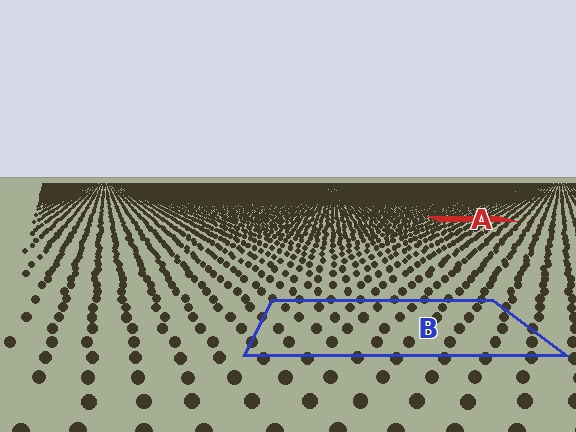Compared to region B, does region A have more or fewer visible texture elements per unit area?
Region A has more texture elements per unit area — they are packed more densely because it is farther away.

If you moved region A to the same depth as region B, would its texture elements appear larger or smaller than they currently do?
They would appear larger. At a closer depth, the same texture elements are projected at a bigger on-screen size.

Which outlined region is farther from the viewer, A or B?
Region A is farther from the viewer — the texture elements inside it appear smaller and more densely packed.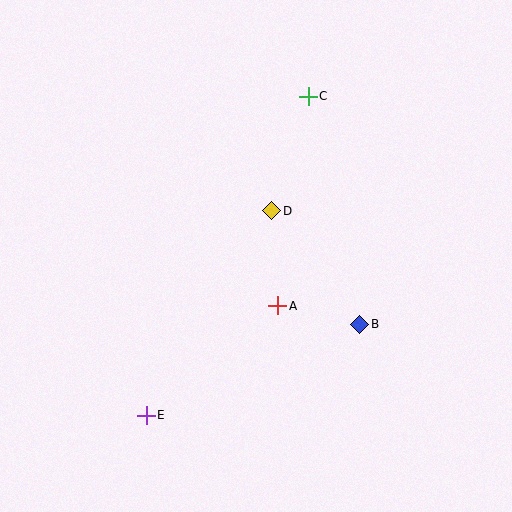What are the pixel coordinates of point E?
Point E is at (146, 415).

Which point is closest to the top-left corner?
Point C is closest to the top-left corner.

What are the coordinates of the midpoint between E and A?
The midpoint between E and A is at (212, 361).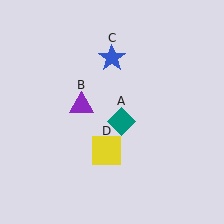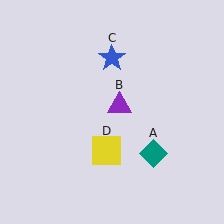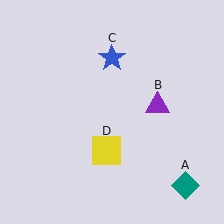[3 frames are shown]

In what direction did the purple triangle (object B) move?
The purple triangle (object B) moved right.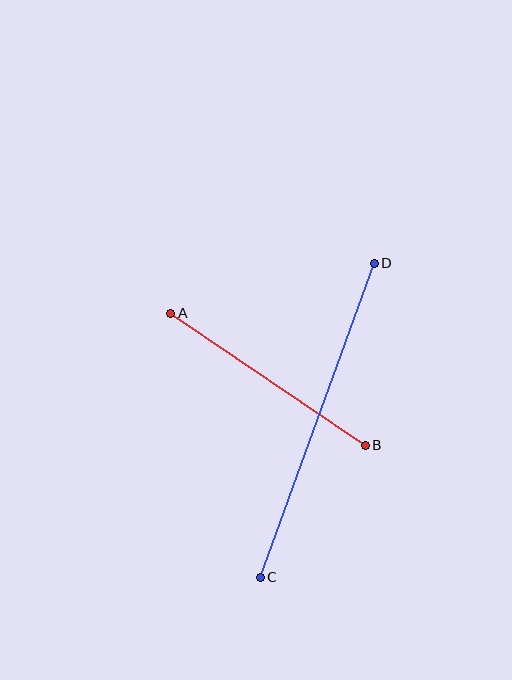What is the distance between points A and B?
The distance is approximately 235 pixels.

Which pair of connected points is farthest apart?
Points C and D are farthest apart.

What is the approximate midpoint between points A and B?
The midpoint is at approximately (268, 379) pixels.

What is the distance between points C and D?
The distance is approximately 334 pixels.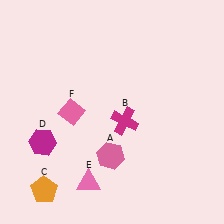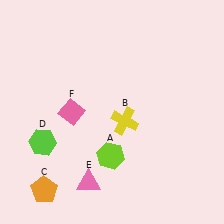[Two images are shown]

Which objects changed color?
A changed from pink to lime. B changed from magenta to yellow. D changed from magenta to lime.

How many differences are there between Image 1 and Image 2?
There are 3 differences between the two images.